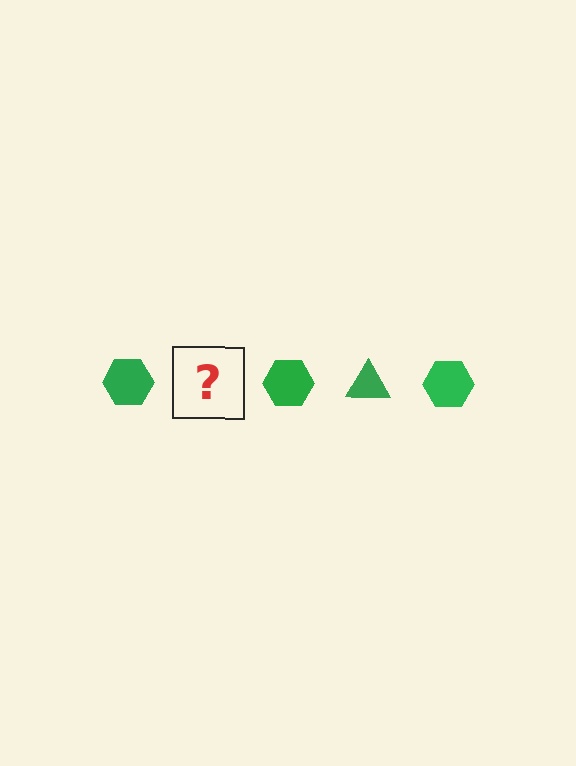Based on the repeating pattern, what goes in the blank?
The blank should be a green triangle.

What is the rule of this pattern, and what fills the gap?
The rule is that the pattern cycles through hexagon, triangle shapes in green. The gap should be filled with a green triangle.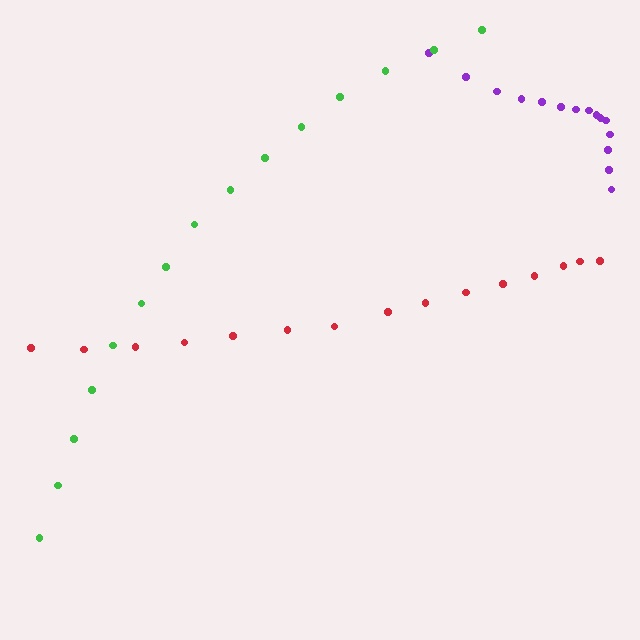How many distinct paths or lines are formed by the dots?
There are 3 distinct paths.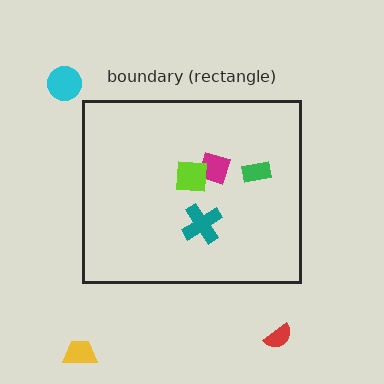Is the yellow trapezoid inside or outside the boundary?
Outside.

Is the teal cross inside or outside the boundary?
Inside.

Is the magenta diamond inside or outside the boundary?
Inside.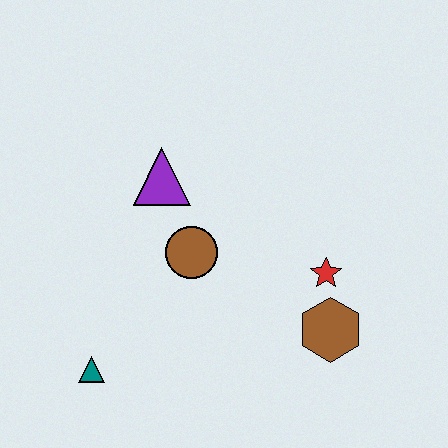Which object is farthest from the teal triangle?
The red star is farthest from the teal triangle.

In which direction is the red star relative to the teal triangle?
The red star is to the right of the teal triangle.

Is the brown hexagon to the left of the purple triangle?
No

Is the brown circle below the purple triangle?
Yes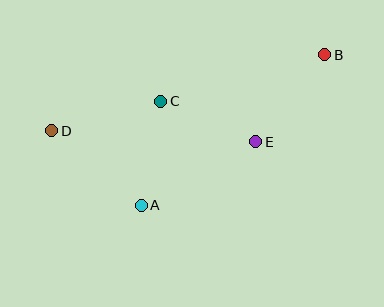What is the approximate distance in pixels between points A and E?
The distance between A and E is approximately 131 pixels.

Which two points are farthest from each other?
Points B and D are farthest from each other.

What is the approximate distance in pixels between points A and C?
The distance between A and C is approximately 106 pixels.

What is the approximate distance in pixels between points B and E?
The distance between B and E is approximately 111 pixels.